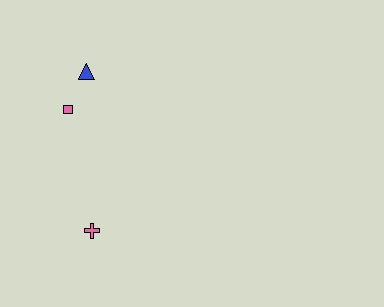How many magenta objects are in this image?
There are no magenta objects.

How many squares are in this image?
There is 1 square.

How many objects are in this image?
There are 3 objects.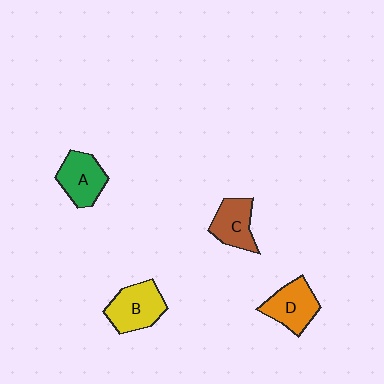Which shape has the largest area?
Shape B (yellow).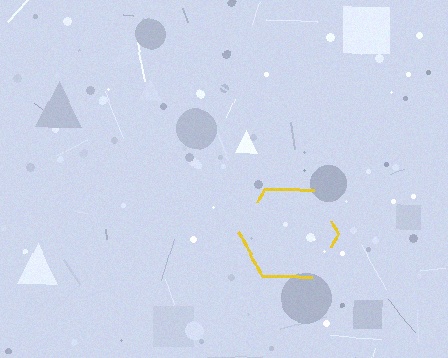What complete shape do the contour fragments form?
The contour fragments form a hexagon.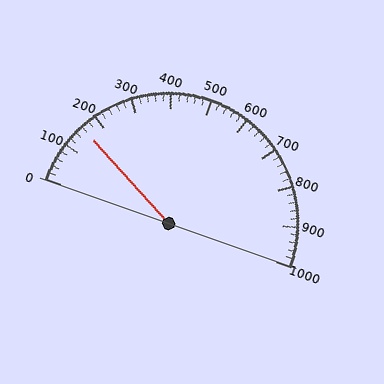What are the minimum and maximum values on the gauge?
The gauge ranges from 0 to 1000.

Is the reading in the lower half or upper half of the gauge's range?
The reading is in the lower half of the range (0 to 1000).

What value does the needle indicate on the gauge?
The needle indicates approximately 160.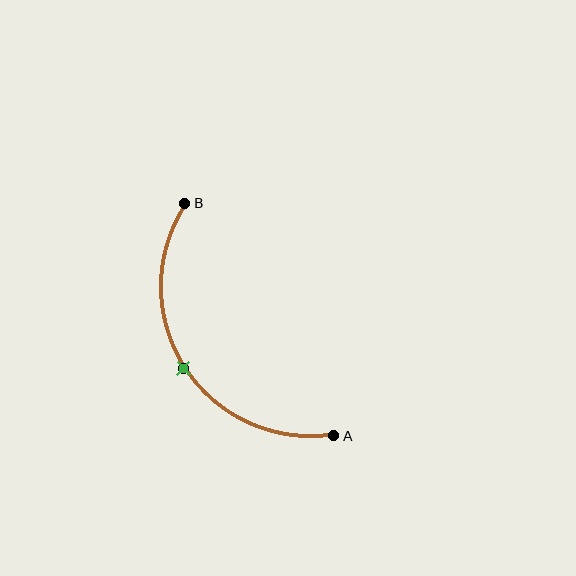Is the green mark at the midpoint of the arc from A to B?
Yes. The green mark lies on the arc at equal arc-length from both A and B — it is the arc midpoint.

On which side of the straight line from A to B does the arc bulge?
The arc bulges to the left of the straight line connecting A and B.